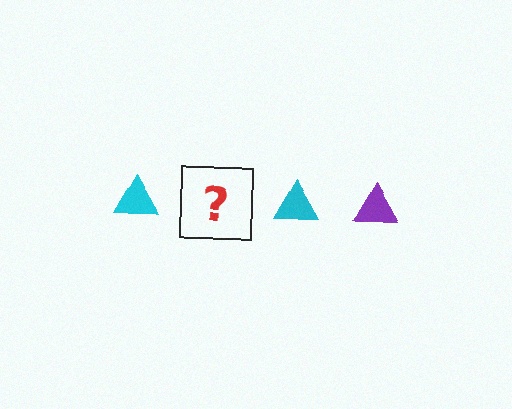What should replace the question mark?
The question mark should be replaced with a purple triangle.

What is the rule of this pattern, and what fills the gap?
The rule is that the pattern cycles through cyan, purple triangles. The gap should be filled with a purple triangle.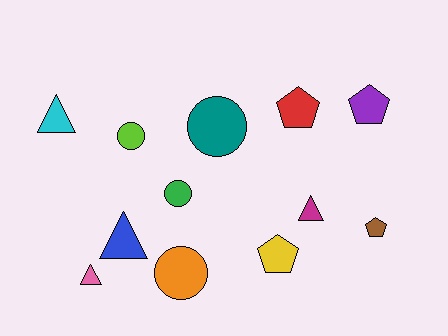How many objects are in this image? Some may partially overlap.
There are 12 objects.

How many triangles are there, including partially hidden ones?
There are 4 triangles.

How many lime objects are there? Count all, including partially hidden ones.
There is 1 lime object.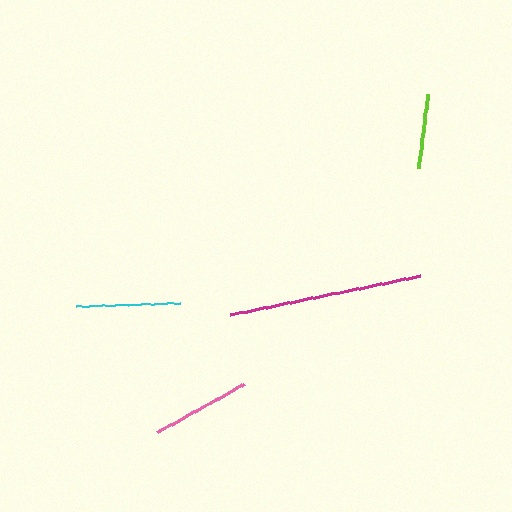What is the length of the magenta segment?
The magenta segment is approximately 194 pixels long.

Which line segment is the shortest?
The lime line is the shortest at approximately 73 pixels.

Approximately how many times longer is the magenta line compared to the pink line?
The magenta line is approximately 2.0 times the length of the pink line.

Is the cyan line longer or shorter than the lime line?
The cyan line is longer than the lime line.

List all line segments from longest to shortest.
From longest to shortest: magenta, cyan, pink, lime.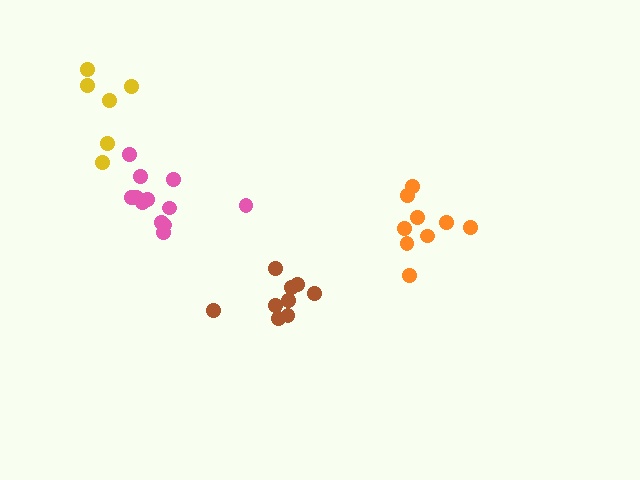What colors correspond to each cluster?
The clusters are colored: brown, yellow, orange, pink.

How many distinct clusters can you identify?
There are 4 distinct clusters.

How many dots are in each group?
Group 1: 9 dots, Group 2: 6 dots, Group 3: 9 dots, Group 4: 12 dots (36 total).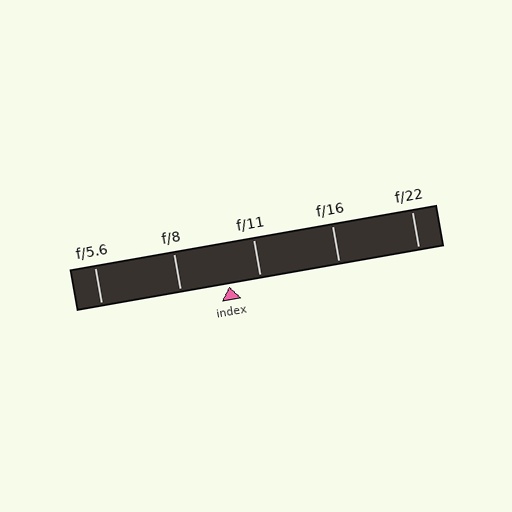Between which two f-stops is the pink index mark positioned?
The index mark is between f/8 and f/11.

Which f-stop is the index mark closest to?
The index mark is closest to f/11.